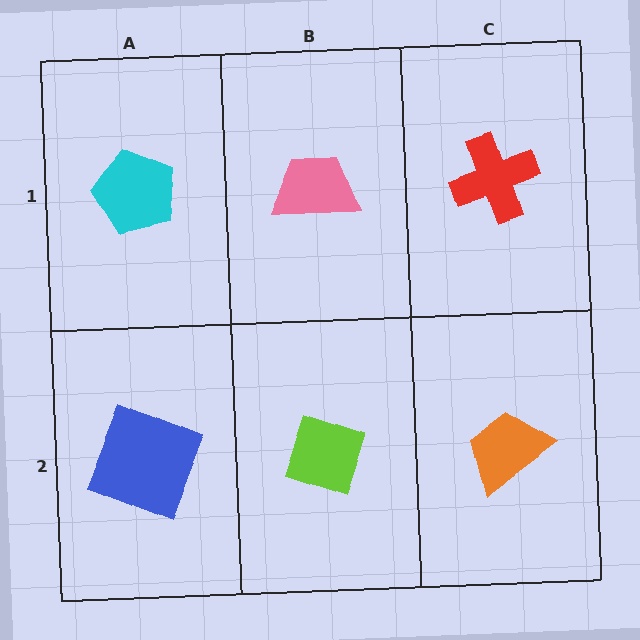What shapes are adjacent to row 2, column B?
A pink trapezoid (row 1, column B), a blue square (row 2, column A), an orange trapezoid (row 2, column C).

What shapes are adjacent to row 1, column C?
An orange trapezoid (row 2, column C), a pink trapezoid (row 1, column B).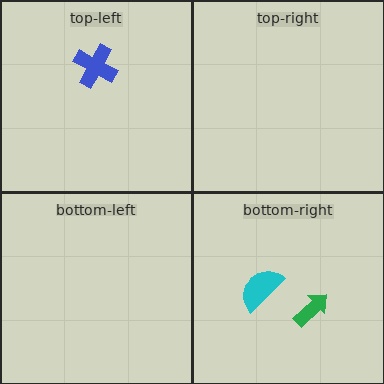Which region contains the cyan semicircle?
The bottom-right region.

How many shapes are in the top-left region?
1.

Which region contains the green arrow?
The bottom-right region.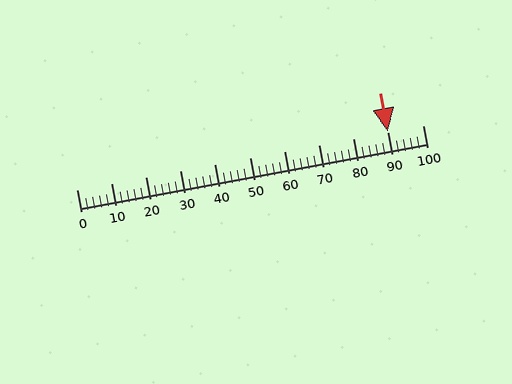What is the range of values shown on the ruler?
The ruler shows values from 0 to 100.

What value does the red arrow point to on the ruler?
The red arrow points to approximately 90.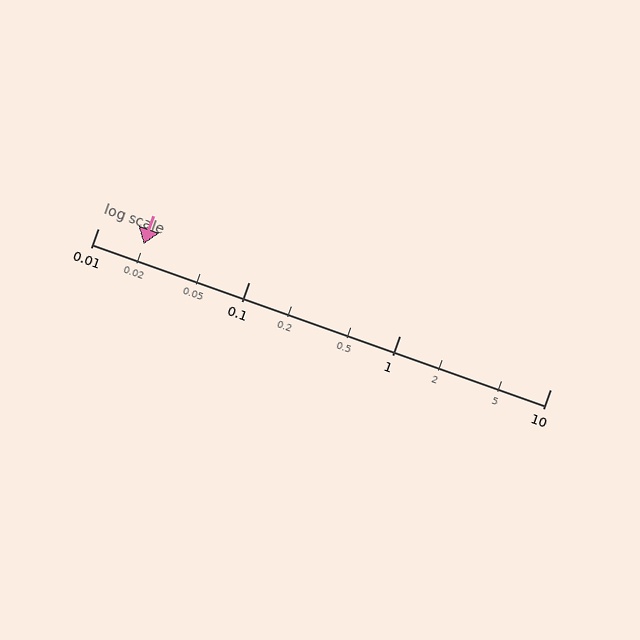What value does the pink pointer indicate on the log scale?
The pointer indicates approximately 0.02.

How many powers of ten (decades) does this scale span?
The scale spans 3 decades, from 0.01 to 10.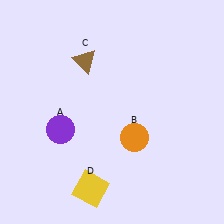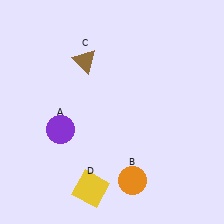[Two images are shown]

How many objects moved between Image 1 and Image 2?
1 object moved between the two images.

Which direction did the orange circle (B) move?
The orange circle (B) moved down.